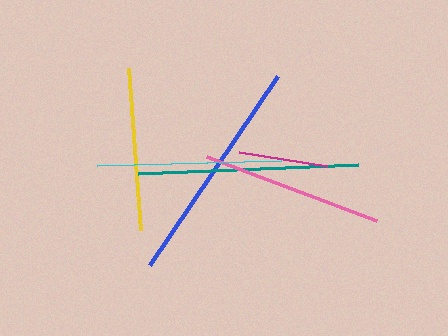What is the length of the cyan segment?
The cyan segment is approximately 184 pixels long.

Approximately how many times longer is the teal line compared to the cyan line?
The teal line is approximately 1.2 times the length of the cyan line.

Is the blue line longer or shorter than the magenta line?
The blue line is longer than the magenta line.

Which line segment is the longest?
The blue line is the longest at approximately 228 pixels.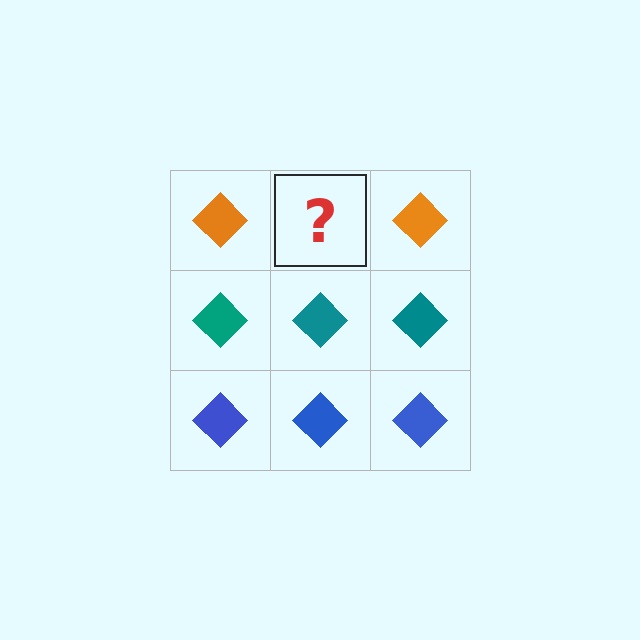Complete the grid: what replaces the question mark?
The question mark should be replaced with an orange diamond.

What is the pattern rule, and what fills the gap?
The rule is that each row has a consistent color. The gap should be filled with an orange diamond.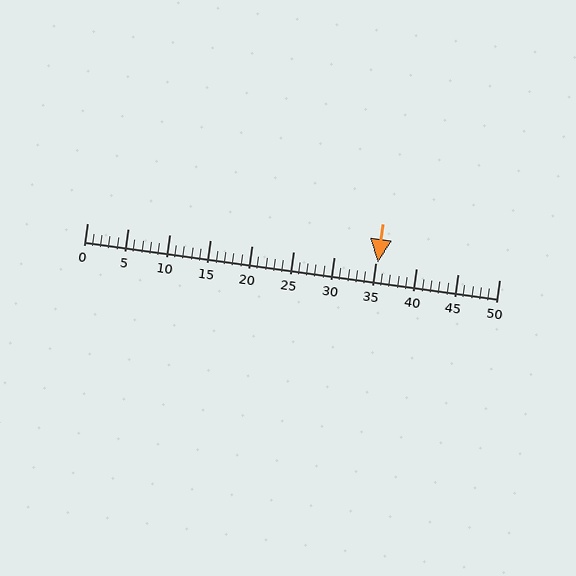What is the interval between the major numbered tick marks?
The major tick marks are spaced 5 units apart.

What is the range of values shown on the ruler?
The ruler shows values from 0 to 50.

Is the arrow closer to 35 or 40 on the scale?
The arrow is closer to 35.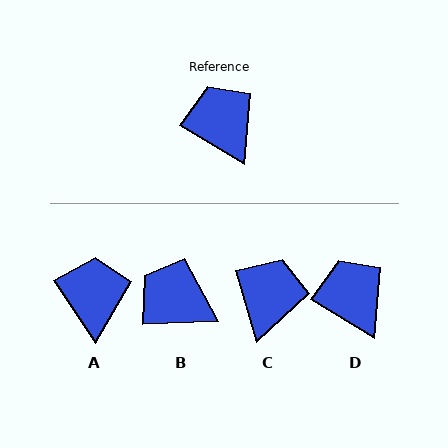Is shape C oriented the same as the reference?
No, it is off by about 42 degrees.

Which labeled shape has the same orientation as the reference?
D.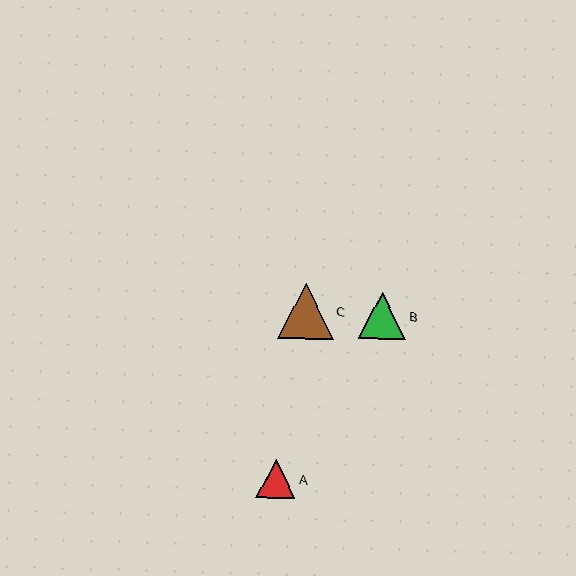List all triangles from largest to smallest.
From largest to smallest: C, B, A.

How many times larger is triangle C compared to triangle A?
Triangle C is approximately 1.4 times the size of triangle A.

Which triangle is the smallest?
Triangle A is the smallest with a size of approximately 39 pixels.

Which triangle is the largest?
Triangle C is the largest with a size of approximately 56 pixels.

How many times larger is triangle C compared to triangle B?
Triangle C is approximately 1.2 times the size of triangle B.